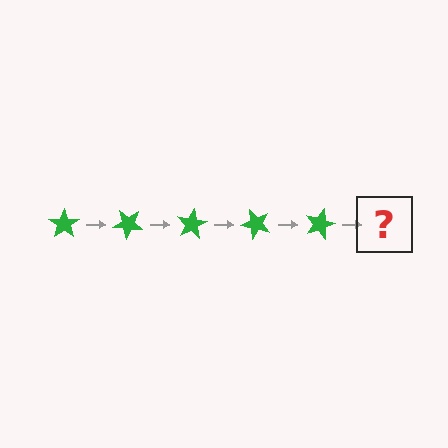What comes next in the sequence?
The next element should be a green star rotated 200 degrees.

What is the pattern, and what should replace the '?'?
The pattern is that the star rotates 40 degrees each step. The '?' should be a green star rotated 200 degrees.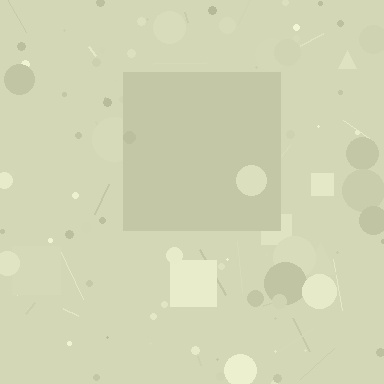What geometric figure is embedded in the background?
A square is embedded in the background.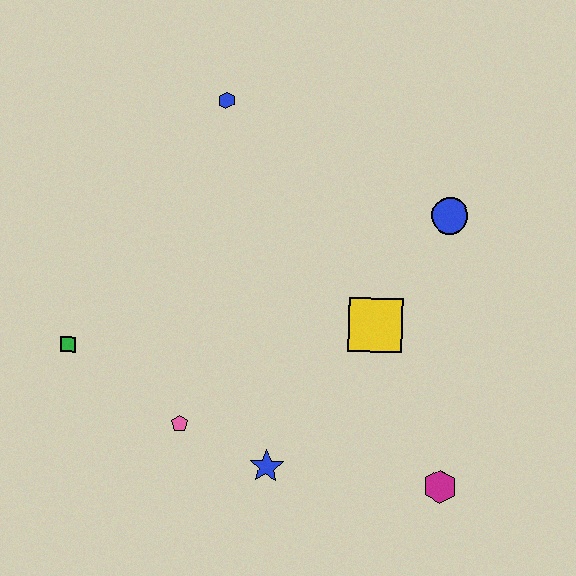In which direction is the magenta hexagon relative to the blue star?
The magenta hexagon is to the right of the blue star.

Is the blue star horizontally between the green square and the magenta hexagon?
Yes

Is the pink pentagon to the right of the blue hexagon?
No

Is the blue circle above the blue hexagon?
No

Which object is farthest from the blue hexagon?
The magenta hexagon is farthest from the blue hexagon.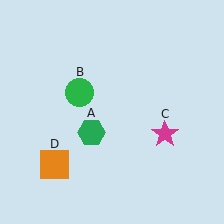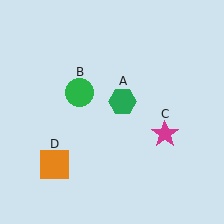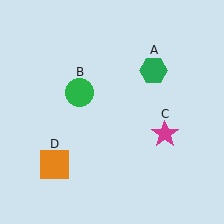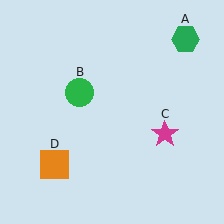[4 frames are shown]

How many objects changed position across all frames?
1 object changed position: green hexagon (object A).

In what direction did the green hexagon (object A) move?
The green hexagon (object A) moved up and to the right.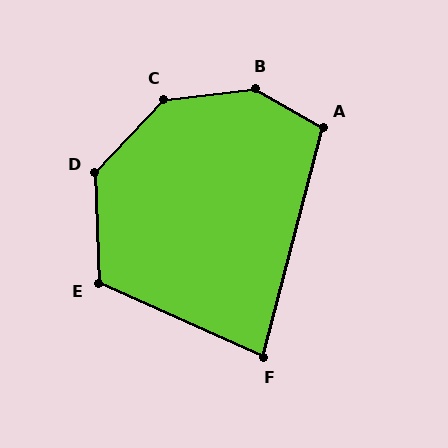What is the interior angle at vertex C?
Approximately 139 degrees (obtuse).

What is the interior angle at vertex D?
Approximately 135 degrees (obtuse).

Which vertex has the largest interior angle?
B, at approximately 144 degrees.